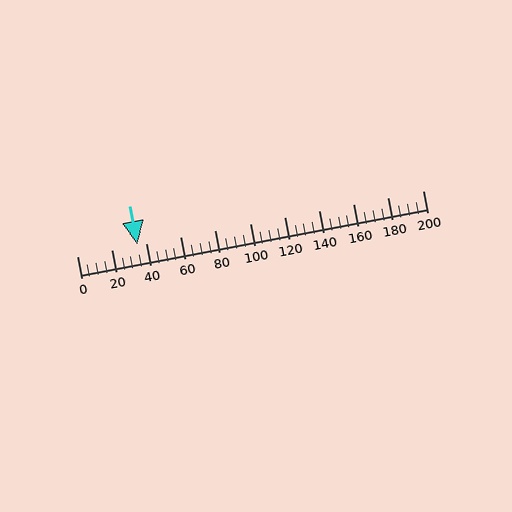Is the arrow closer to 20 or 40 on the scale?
The arrow is closer to 40.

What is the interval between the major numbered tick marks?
The major tick marks are spaced 20 units apart.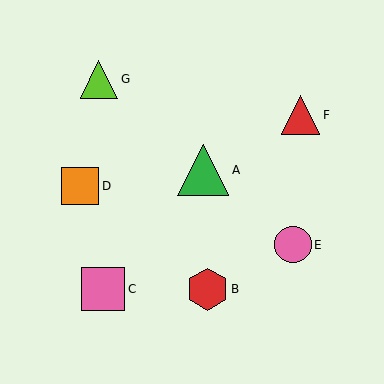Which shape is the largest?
The green triangle (labeled A) is the largest.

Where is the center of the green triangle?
The center of the green triangle is at (203, 170).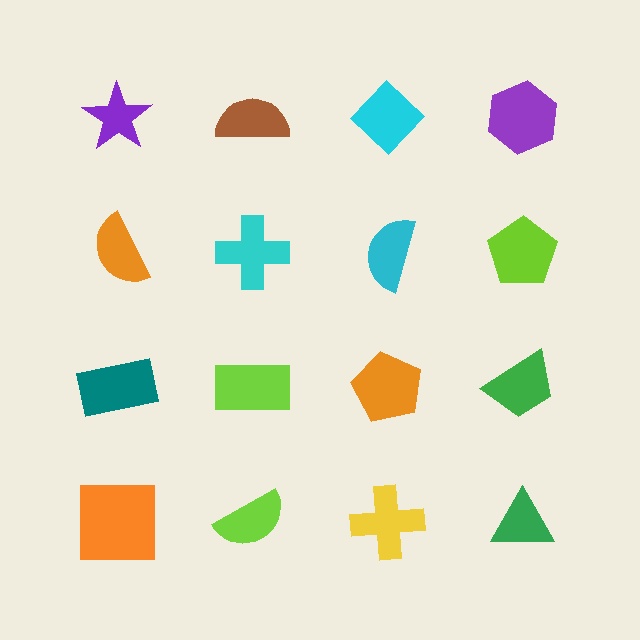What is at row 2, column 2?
A cyan cross.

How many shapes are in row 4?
4 shapes.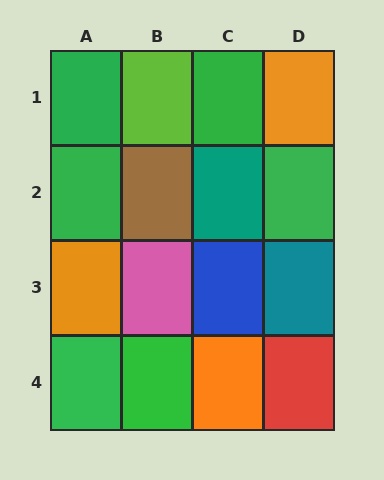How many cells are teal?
2 cells are teal.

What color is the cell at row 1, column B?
Lime.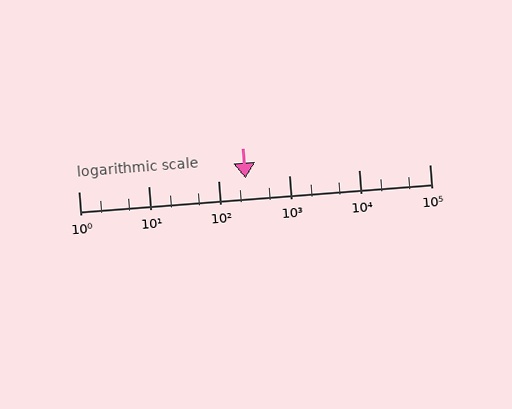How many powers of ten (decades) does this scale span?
The scale spans 5 decades, from 1 to 100000.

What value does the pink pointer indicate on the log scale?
The pointer indicates approximately 240.